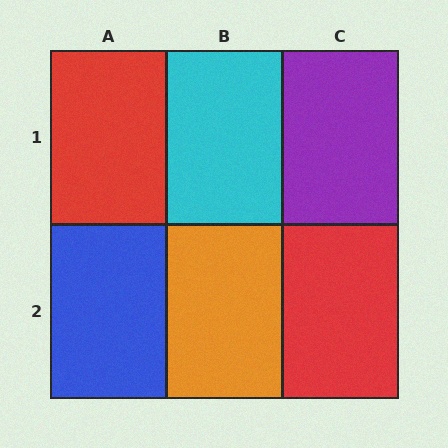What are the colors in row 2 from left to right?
Blue, orange, red.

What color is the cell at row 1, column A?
Red.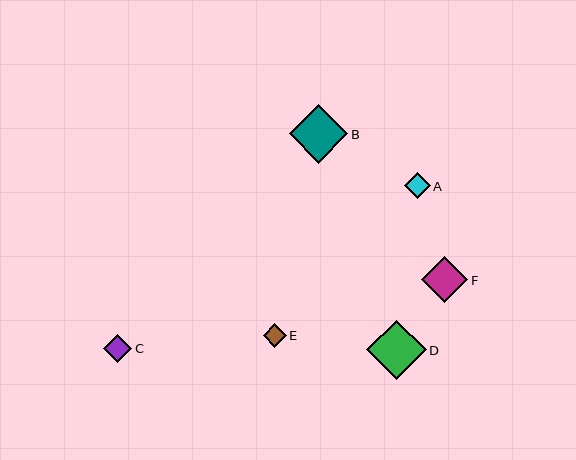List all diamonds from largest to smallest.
From largest to smallest: D, B, F, C, A, E.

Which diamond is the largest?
Diamond D is the largest with a size of approximately 60 pixels.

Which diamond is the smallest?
Diamond E is the smallest with a size of approximately 23 pixels.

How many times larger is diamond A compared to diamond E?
Diamond A is approximately 1.1 times the size of diamond E.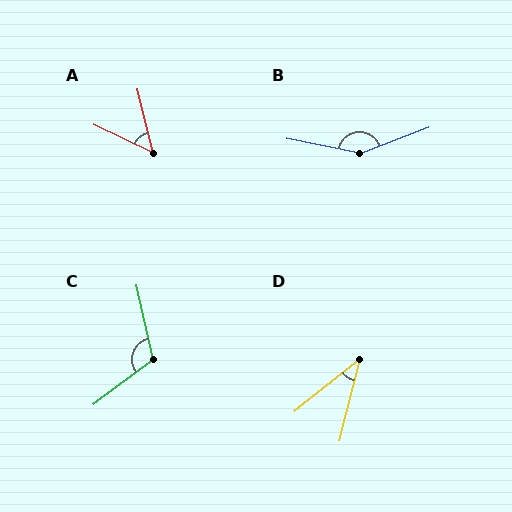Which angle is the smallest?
D, at approximately 37 degrees.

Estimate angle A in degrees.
Approximately 51 degrees.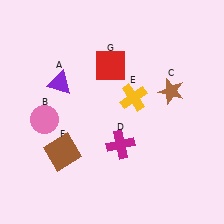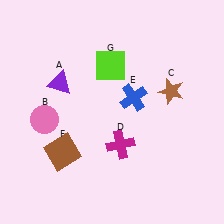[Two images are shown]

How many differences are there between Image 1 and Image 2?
There are 2 differences between the two images.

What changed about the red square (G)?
In Image 1, G is red. In Image 2, it changed to lime.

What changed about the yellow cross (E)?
In Image 1, E is yellow. In Image 2, it changed to blue.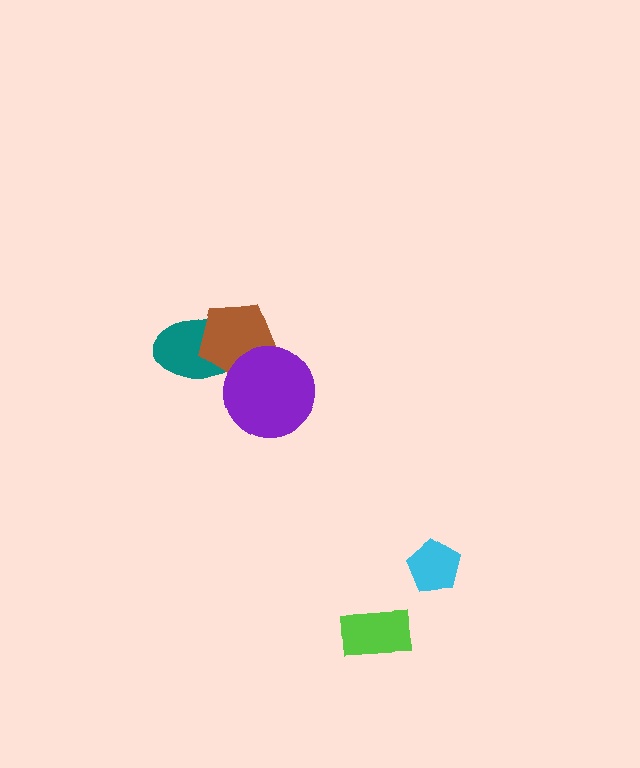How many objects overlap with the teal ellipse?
1 object overlaps with the teal ellipse.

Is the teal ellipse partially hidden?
Yes, it is partially covered by another shape.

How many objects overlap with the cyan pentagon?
0 objects overlap with the cyan pentagon.